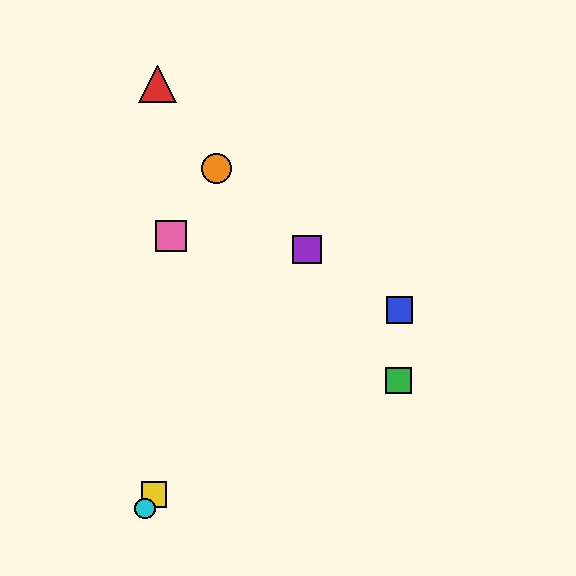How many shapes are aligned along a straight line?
3 shapes (the yellow square, the purple square, the cyan circle) are aligned along a straight line.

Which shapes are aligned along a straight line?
The yellow square, the purple square, the cyan circle are aligned along a straight line.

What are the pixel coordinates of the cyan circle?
The cyan circle is at (145, 508).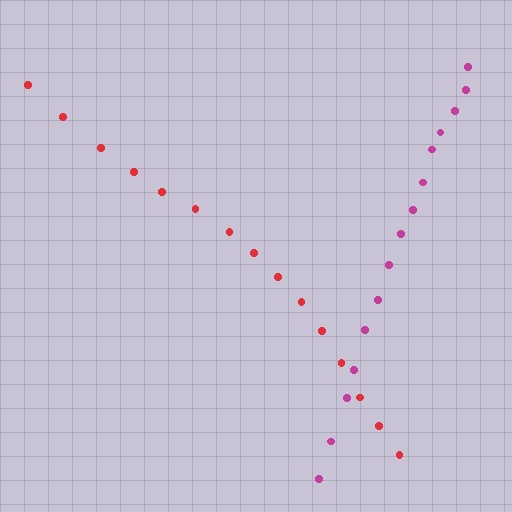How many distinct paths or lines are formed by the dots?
There are 2 distinct paths.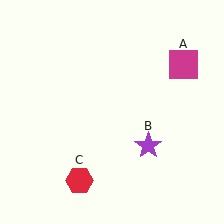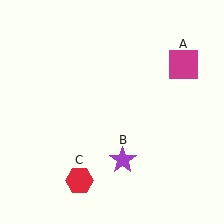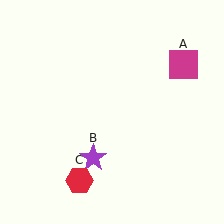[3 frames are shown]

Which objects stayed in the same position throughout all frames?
Magenta square (object A) and red hexagon (object C) remained stationary.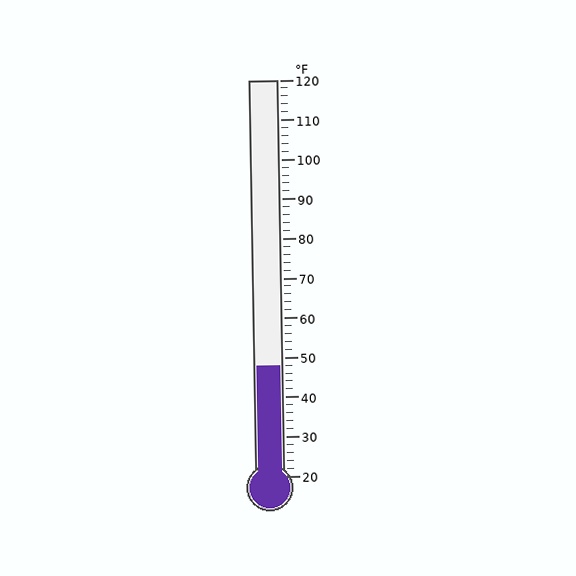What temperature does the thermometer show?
The thermometer shows approximately 48°F.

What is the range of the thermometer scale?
The thermometer scale ranges from 20°F to 120°F.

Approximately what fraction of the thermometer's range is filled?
The thermometer is filled to approximately 30% of its range.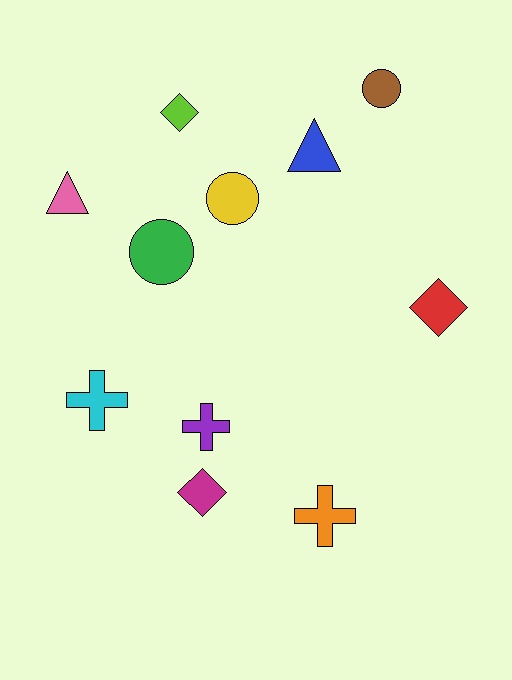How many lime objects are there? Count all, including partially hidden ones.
There is 1 lime object.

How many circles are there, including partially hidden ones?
There are 3 circles.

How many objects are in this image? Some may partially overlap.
There are 11 objects.